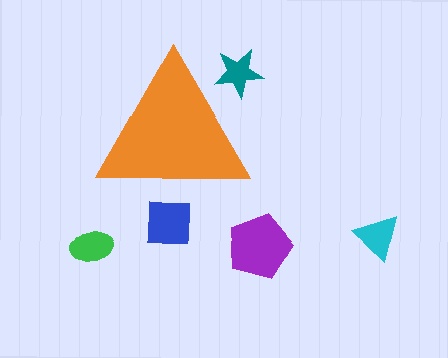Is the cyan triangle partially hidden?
No, the cyan triangle is fully visible.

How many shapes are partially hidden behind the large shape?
2 shapes are partially hidden.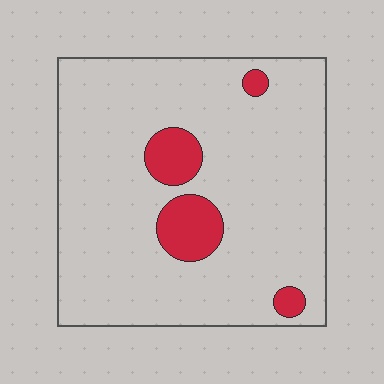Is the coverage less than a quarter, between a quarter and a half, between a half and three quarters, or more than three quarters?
Less than a quarter.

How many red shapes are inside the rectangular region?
4.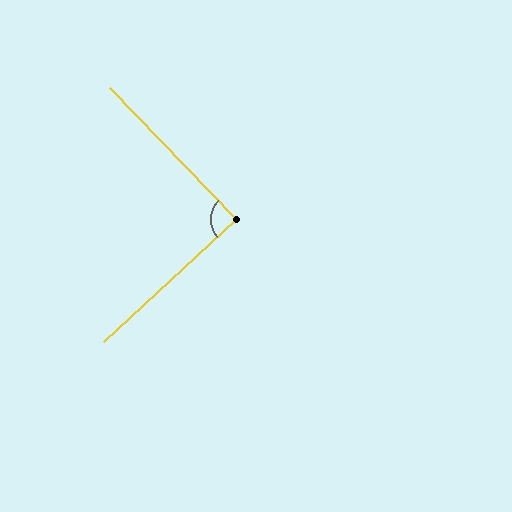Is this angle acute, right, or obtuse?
It is approximately a right angle.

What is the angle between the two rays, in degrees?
Approximately 89 degrees.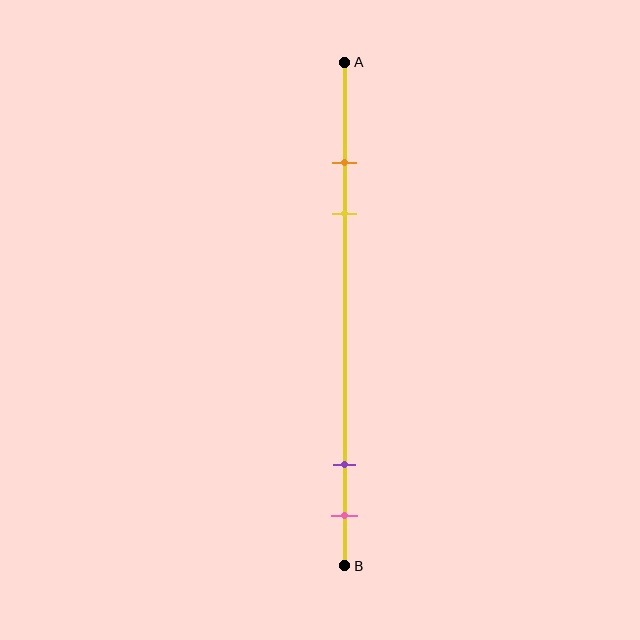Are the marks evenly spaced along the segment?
No, the marks are not evenly spaced.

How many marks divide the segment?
There are 4 marks dividing the segment.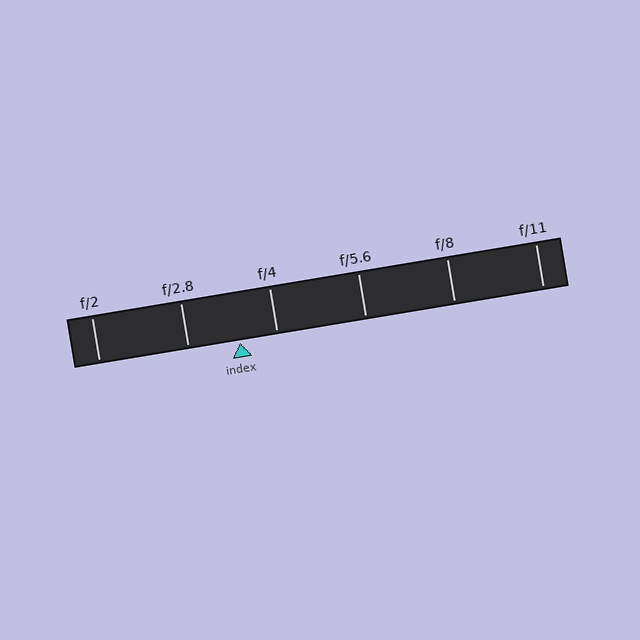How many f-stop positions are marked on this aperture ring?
There are 6 f-stop positions marked.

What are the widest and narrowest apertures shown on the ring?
The widest aperture shown is f/2 and the narrowest is f/11.